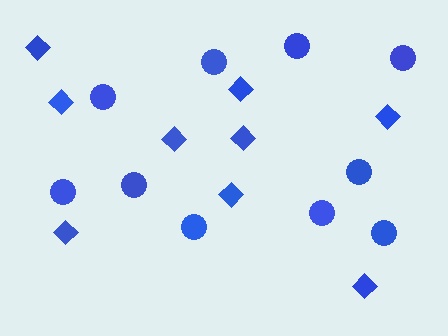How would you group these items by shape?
There are 2 groups: one group of diamonds (9) and one group of circles (10).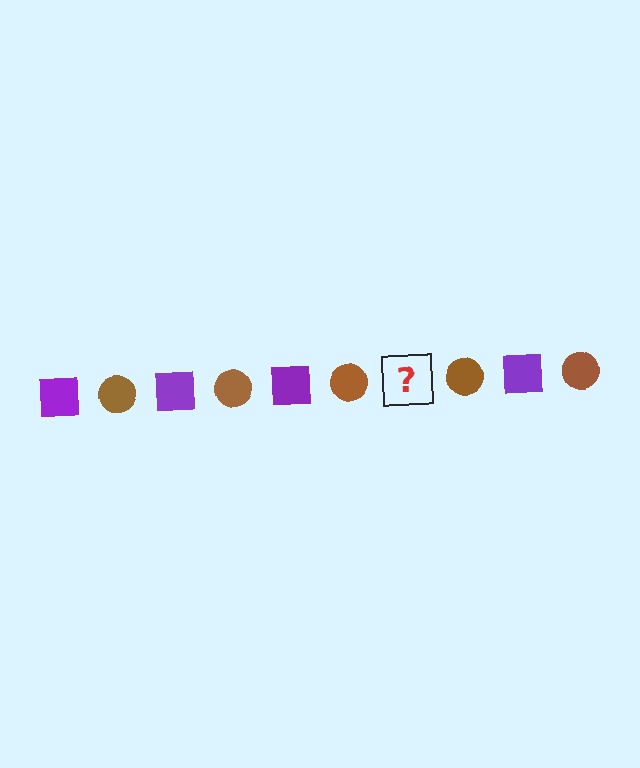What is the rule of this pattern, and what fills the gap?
The rule is that the pattern alternates between purple square and brown circle. The gap should be filled with a purple square.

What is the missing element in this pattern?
The missing element is a purple square.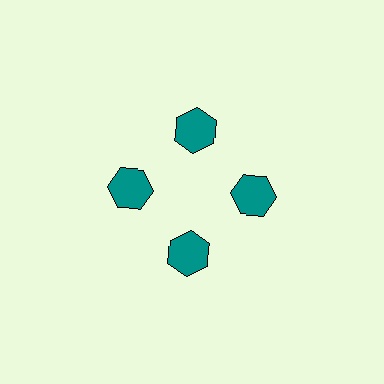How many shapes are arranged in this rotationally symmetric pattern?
There are 4 shapes, arranged in 4 groups of 1.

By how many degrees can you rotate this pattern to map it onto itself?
The pattern maps onto itself every 90 degrees of rotation.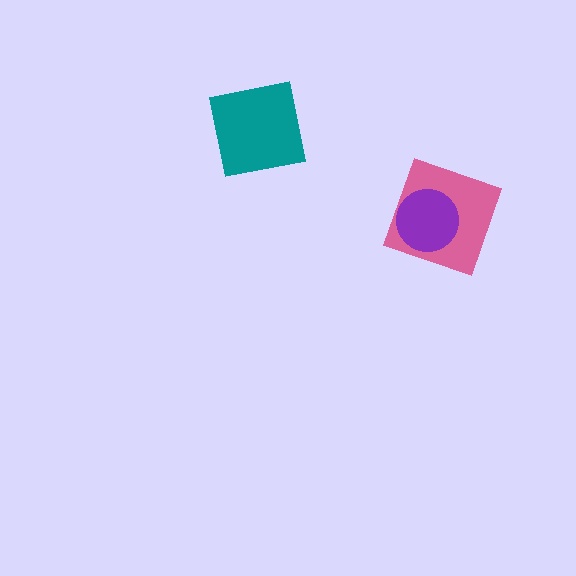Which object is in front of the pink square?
The purple circle is in front of the pink square.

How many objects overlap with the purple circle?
1 object overlaps with the purple circle.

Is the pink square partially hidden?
Yes, it is partially covered by another shape.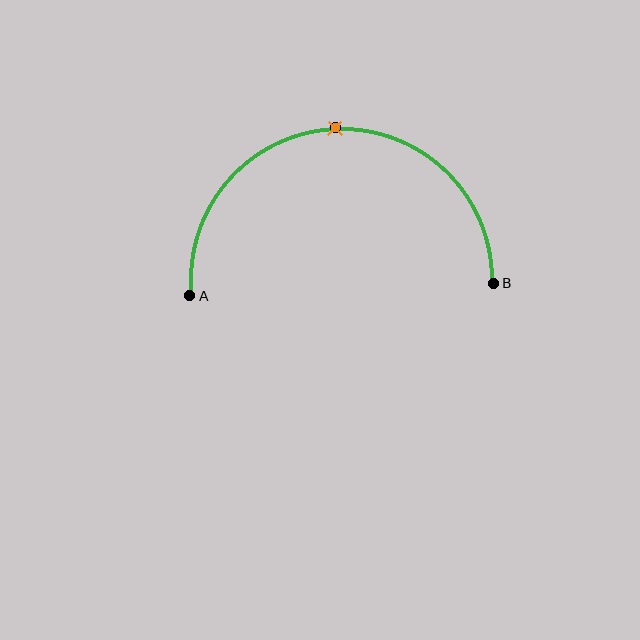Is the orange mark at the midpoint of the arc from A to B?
Yes. The orange mark lies on the arc at equal arc-length from both A and B — it is the arc midpoint.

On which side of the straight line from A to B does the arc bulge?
The arc bulges above the straight line connecting A and B.